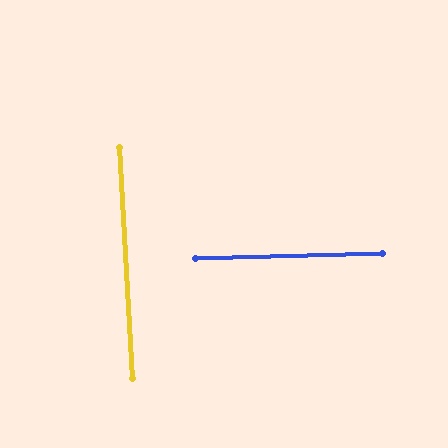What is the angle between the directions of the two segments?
Approximately 89 degrees.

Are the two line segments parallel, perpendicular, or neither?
Perpendicular — they meet at approximately 89°.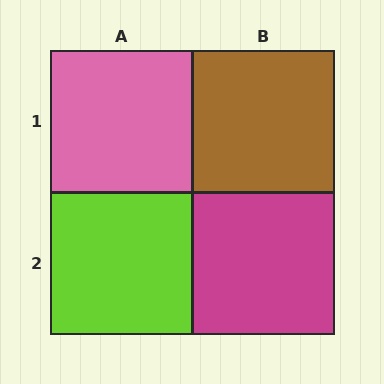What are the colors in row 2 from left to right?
Lime, magenta.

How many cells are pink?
1 cell is pink.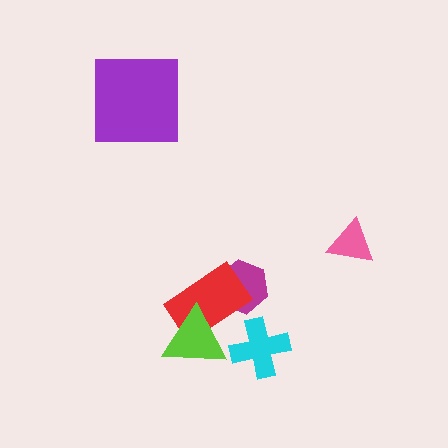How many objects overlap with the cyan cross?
0 objects overlap with the cyan cross.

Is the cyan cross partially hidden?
No, no other shape covers it.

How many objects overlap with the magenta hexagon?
1 object overlaps with the magenta hexagon.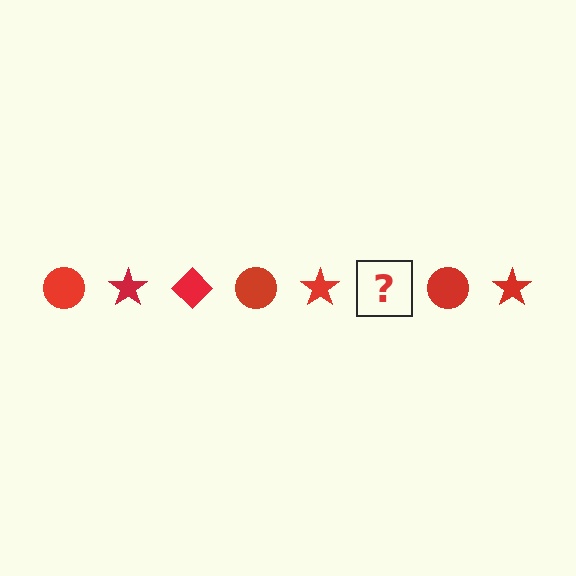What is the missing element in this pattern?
The missing element is a red diamond.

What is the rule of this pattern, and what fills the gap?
The rule is that the pattern cycles through circle, star, diamond shapes in red. The gap should be filled with a red diamond.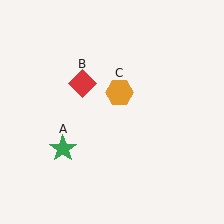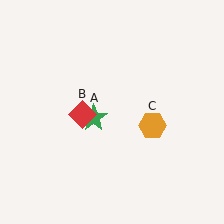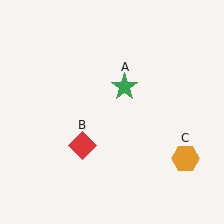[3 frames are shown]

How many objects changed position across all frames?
3 objects changed position: green star (object A), red diamond (object B), orange hexagon (object C).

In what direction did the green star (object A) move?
The green star (object A) moved up and to the right.